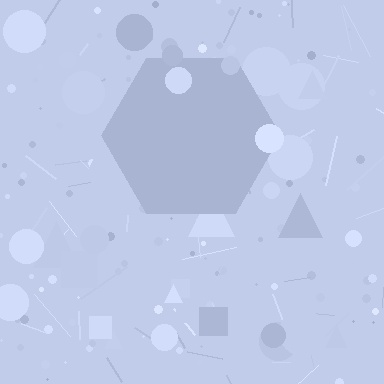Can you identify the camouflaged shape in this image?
The camouflaged shape is a hexagon.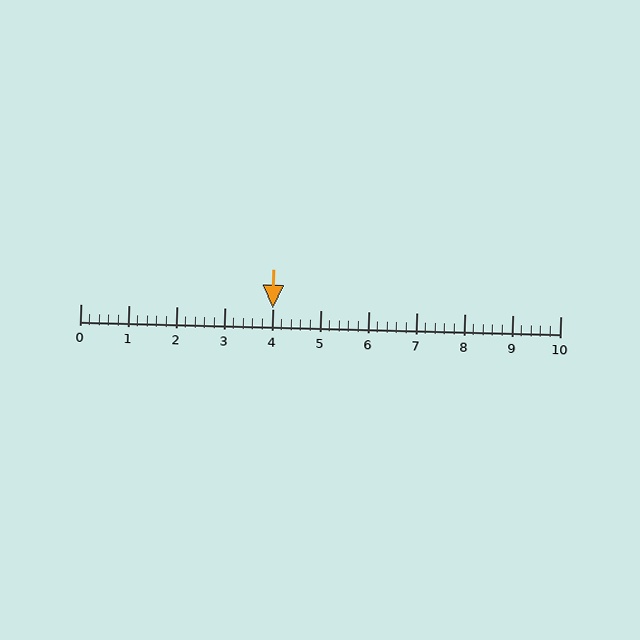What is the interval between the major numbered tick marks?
The major tick marks are spaced 1 units apart.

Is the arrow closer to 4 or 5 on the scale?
The arrow is closer to 4.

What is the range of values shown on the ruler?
The ruler shows values from 0 to 10.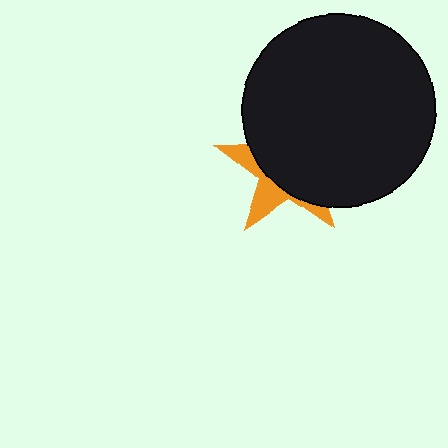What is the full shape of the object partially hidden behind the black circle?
The partially hidden object is an orange star.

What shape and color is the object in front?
The object in front is a black circle.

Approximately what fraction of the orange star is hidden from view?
Roughly 69% of the orange star is hidden behind the black circle.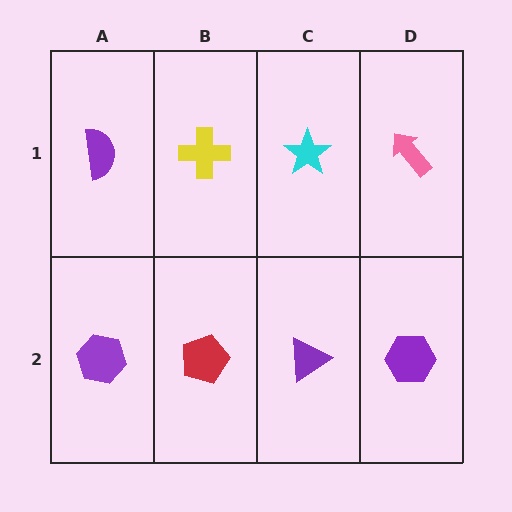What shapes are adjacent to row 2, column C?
A cyan star (row 1, column C), a red pentagon (row 2, column B), a purple hexagon (row 2, column D).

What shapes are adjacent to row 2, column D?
A pink arrow (row 1, column D), a purple triangle (row 2, column C).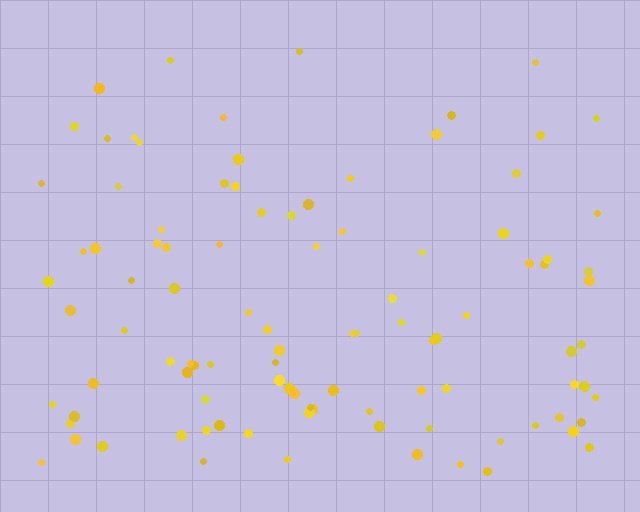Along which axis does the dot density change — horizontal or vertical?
Vertical.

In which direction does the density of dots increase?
From top to bottom, with the bottom side densest.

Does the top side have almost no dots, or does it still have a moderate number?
Still a moderate number, just noticeably fewer than the bottom.